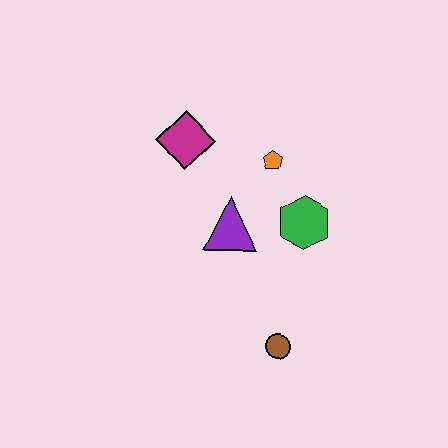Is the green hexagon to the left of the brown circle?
No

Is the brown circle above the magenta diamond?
No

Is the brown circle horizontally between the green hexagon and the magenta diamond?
Yes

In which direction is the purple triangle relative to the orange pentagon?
The purple triangle is below the orange pentagon.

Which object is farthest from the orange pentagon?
The brown circle is farthest from the orange pentagon.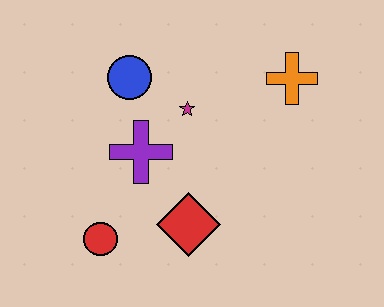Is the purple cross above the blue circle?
No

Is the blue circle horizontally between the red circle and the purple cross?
Yes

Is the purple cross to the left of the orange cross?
Yes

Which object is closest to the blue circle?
The magenta star is closest to the blue circle.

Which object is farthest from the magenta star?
The red circle is farthest from the magenta star.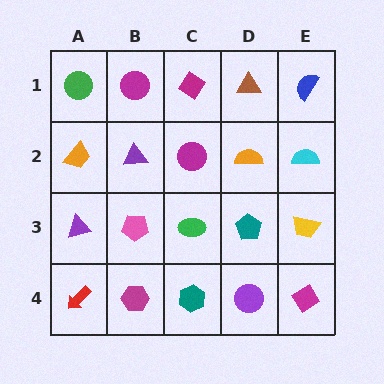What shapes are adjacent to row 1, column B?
A purple triangle (row 2, column B), a green circle (row 1, column A), a magenta diamond (row 1, column C).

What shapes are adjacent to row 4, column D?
A teal pentagon (row 3, column D), a teal hexagon (row 4, column C), a magenta diamond (row 4, column E).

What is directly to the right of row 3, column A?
A pink pentagon.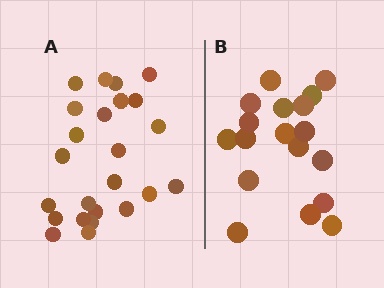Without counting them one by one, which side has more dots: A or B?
Region A (the left region) has more dots.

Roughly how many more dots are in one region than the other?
Region A has about 6 more dots than region B.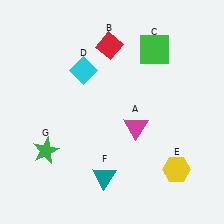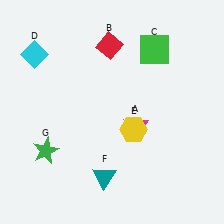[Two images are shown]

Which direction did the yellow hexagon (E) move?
The yellow hexagon (E) moved left.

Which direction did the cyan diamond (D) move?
The cyan diamond (D) moved left.